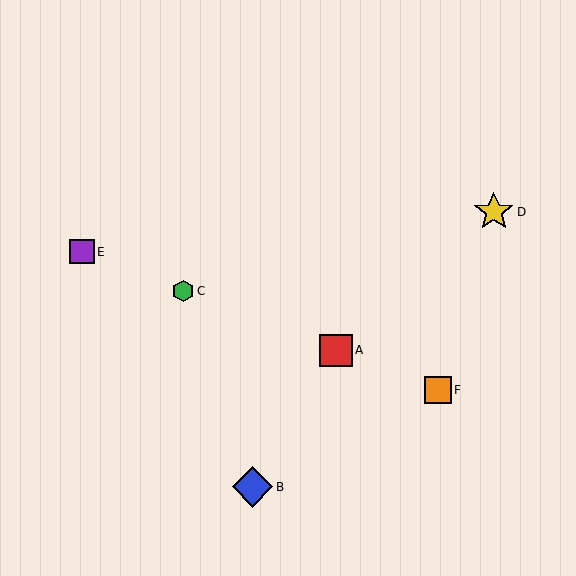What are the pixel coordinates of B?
Object B is at (253, 487).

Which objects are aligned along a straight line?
Objects A, C, E, F are aligned along a straight line.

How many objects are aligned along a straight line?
4 objects (A, C, E, F) are aligned along a straight line.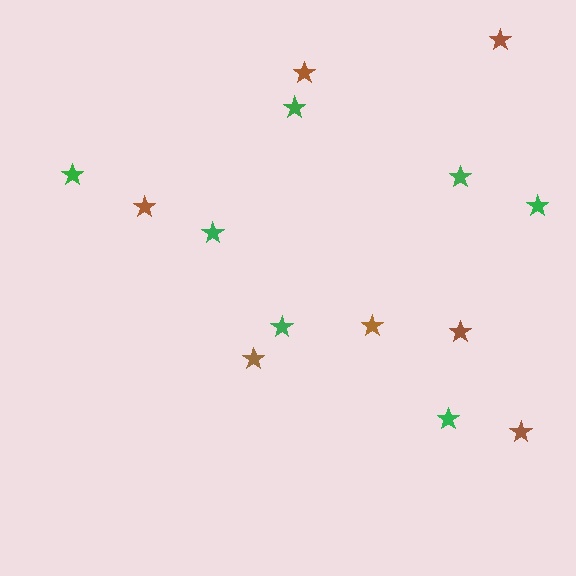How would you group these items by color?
There are 2 groups: one group of green stars (7) and one group of brown stars (7).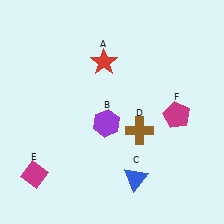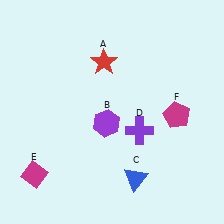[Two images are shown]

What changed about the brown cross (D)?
In Image 1, D is brown. In Image 2, it changed to purple.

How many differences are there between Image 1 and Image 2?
There is 1 difference between the two images.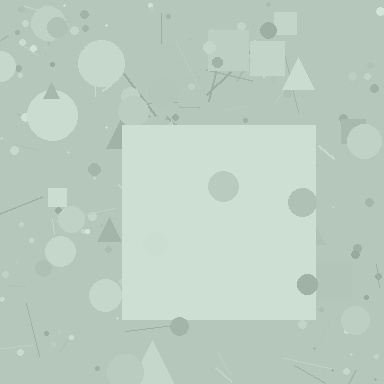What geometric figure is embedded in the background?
A square is embedded in the background.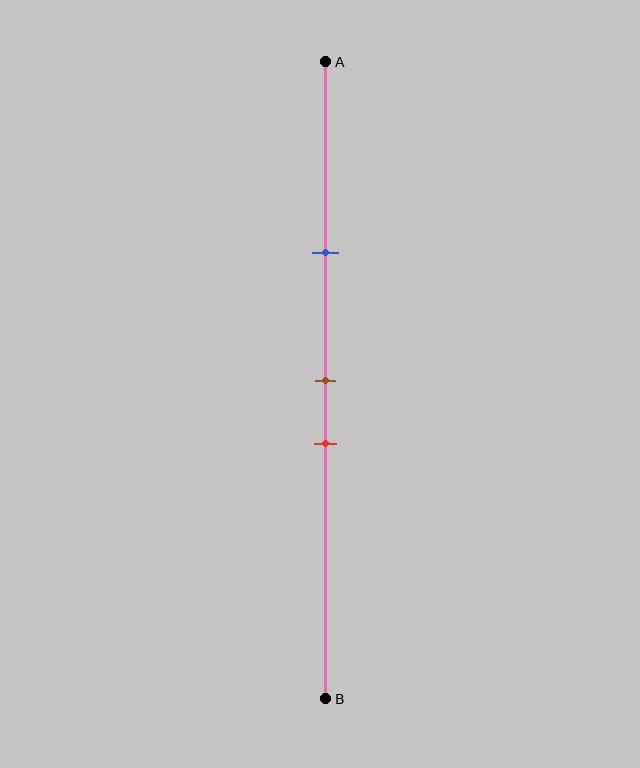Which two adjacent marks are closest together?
The brown and red marks are the closest adjacent pair.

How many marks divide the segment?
There are 3 marks dividing the segment.